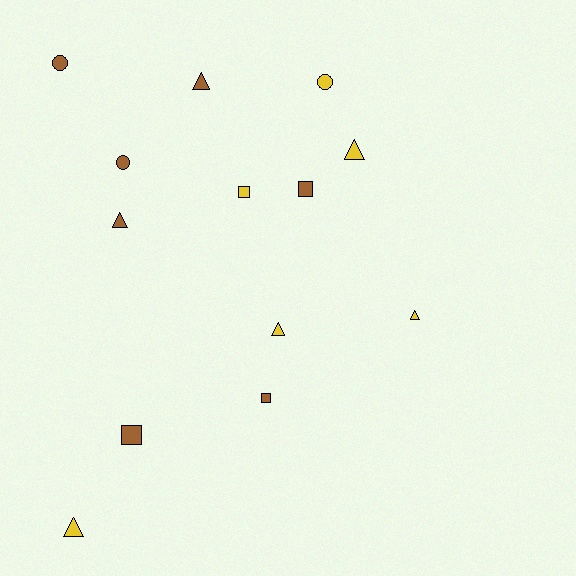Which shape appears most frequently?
Triangle, with 6 objects.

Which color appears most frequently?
Brown, with 7 objects.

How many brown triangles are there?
There are 2 brown triangles.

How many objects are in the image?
There are 13 objects.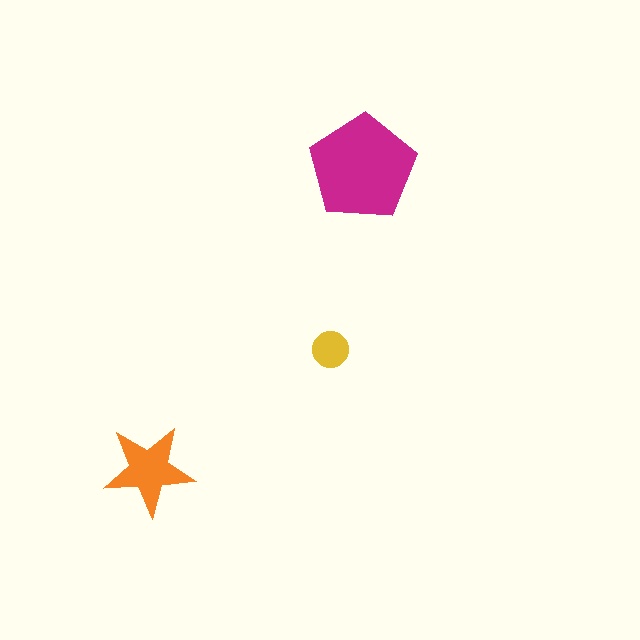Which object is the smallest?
The yellow circle.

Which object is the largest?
The magenta pentagon.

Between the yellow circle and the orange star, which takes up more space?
The orange star.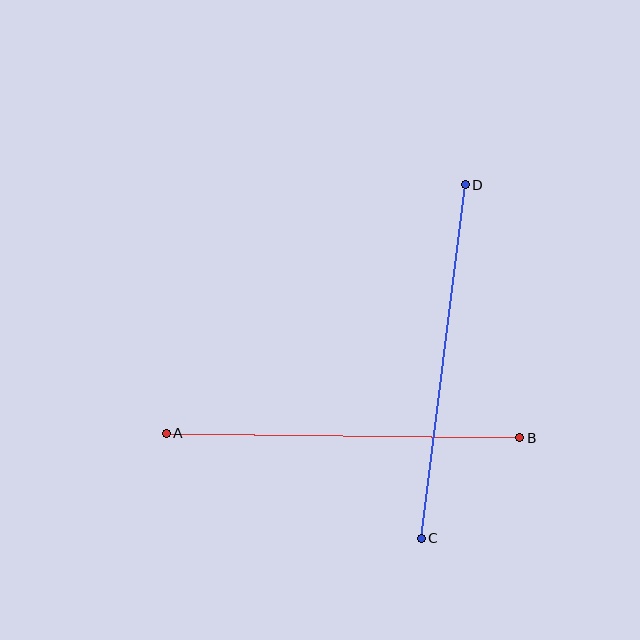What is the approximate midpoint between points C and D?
The midpoint is at approximately (443, 361) pixels.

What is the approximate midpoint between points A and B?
The midpoint is at approximately (343, 436) pixels.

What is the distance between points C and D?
The distance is approximately 356 pixels.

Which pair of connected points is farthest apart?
Points C and D are farthest apart.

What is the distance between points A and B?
The distance is approximately 353 pixels.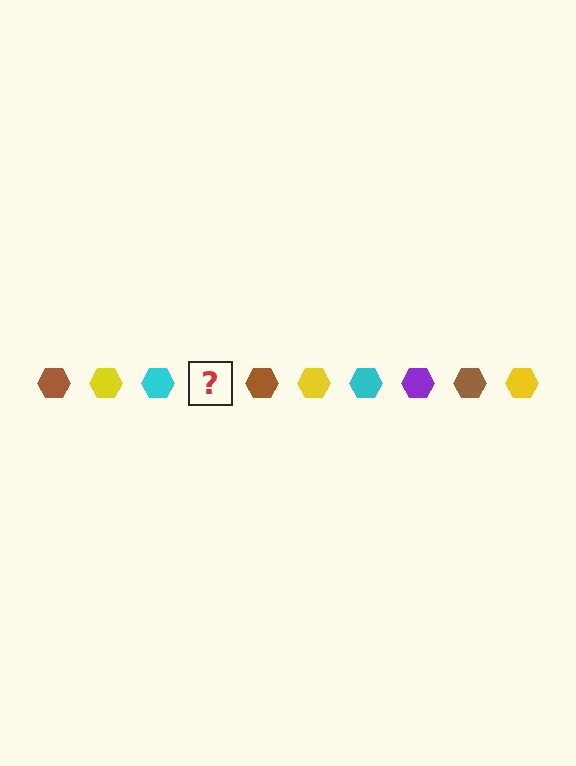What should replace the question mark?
The question mark should be replaced with a purple hexagon.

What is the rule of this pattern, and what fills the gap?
The rule is that the pattern cycles through brown, yellow, cyan, purple hexagons. The gap should be filled with a purple hexagon.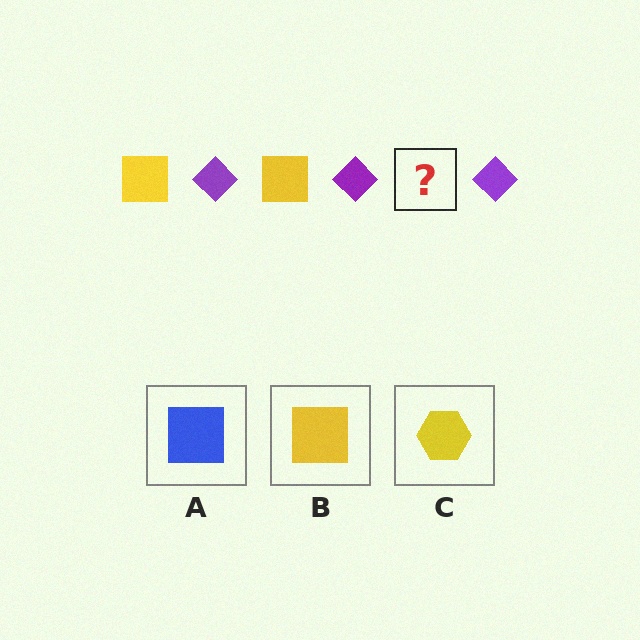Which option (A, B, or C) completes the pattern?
B.